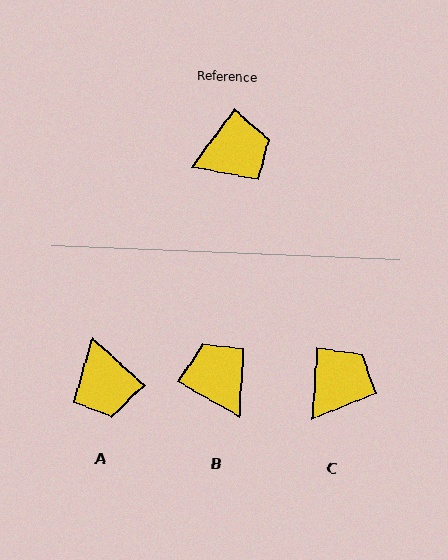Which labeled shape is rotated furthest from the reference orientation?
B, about 97 degrees away.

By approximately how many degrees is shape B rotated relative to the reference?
Approximately 97 degrees counter-clockwise.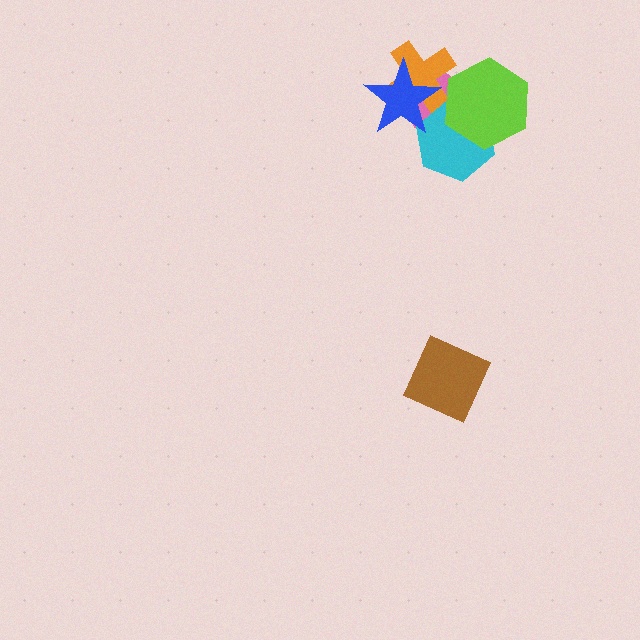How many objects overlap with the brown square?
0 objects overlap with the brown square.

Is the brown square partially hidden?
No, no other shape covers it.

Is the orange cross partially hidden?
Yes, it is partially covered by another shape.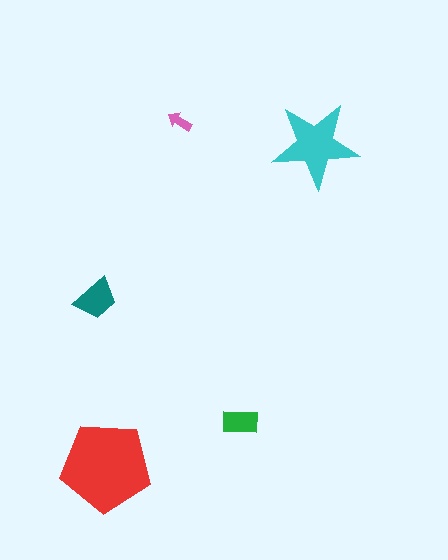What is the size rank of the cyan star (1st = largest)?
2nd.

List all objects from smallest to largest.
The pink arrow, the green rectangle, the teal trapezoid, the cyan star, the red pentagon.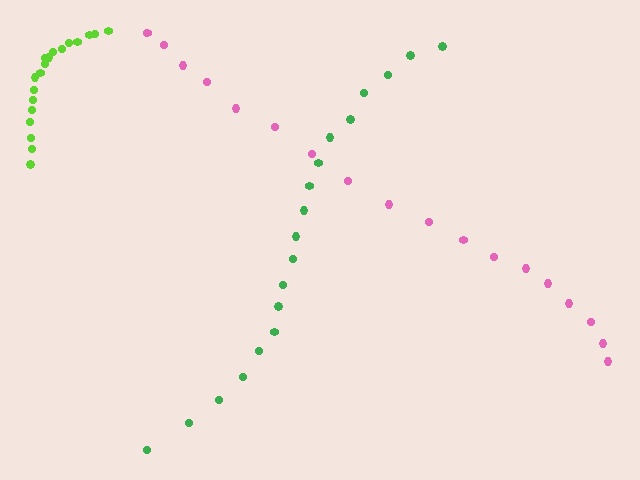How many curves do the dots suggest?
There are 3 distinct paths.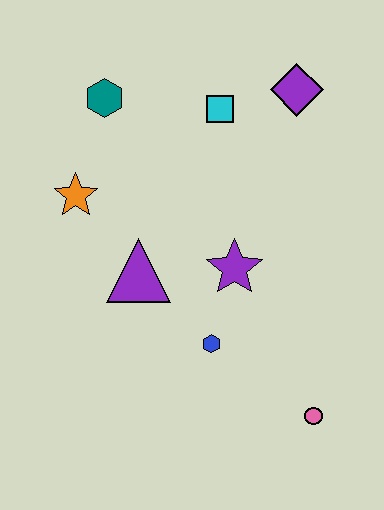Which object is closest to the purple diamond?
The cyan square is closest to the purple diamond.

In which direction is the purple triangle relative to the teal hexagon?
The purple triangle is below the teal hexagon.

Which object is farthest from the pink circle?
The teal hexagon is farthest from the pink circle.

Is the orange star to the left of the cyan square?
Yes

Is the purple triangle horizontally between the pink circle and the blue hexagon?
No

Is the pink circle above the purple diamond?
No